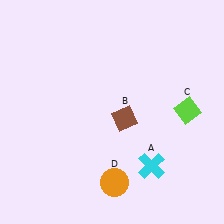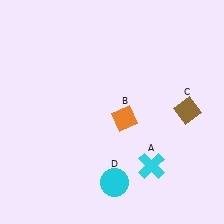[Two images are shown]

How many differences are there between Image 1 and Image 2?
There are 3 differences between the two images.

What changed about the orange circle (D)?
In Image 1, D is orange. In Image 2, it changed to cyan.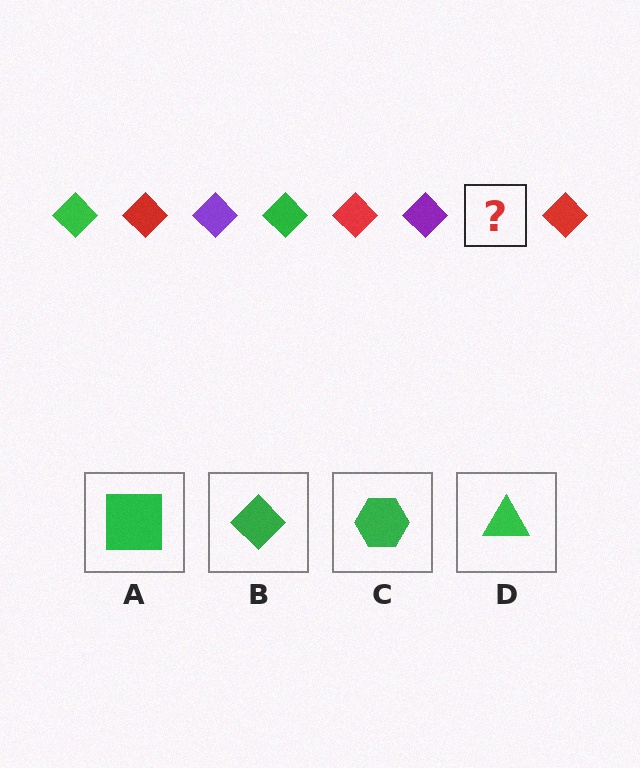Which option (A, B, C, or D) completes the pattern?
B.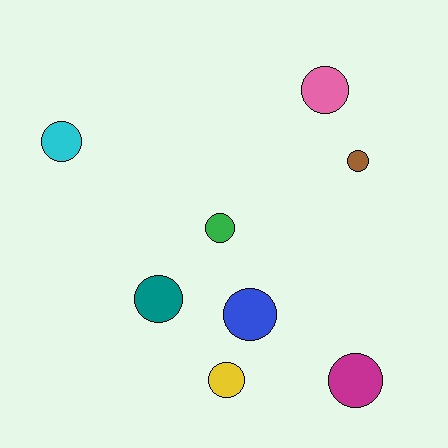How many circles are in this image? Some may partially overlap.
There are 8 circles.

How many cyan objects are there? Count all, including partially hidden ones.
There is 1 cyan object.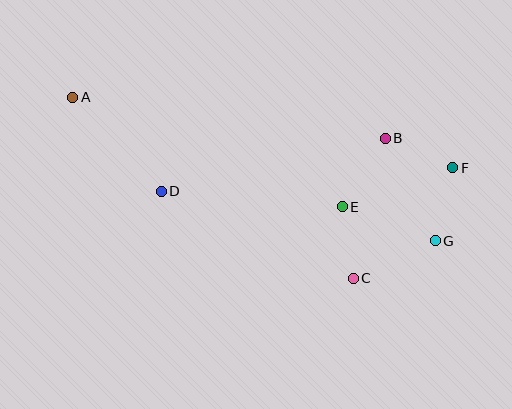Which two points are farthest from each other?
Points A and G are farthest from each other.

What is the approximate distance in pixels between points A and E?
The distance between A and E is approximately 291 pixels.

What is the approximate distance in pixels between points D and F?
The distance between D and F is approximately 292 pixels.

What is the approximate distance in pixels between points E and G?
The distance between E and G is approximately 99 pixels.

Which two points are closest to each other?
Points C and E are closest to each other.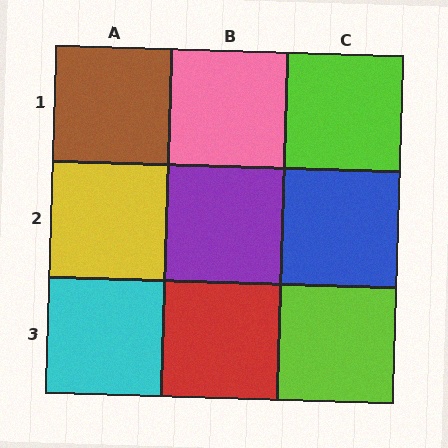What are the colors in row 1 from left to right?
Brown, pink, lime.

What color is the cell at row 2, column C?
Blue.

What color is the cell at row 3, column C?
Lime.